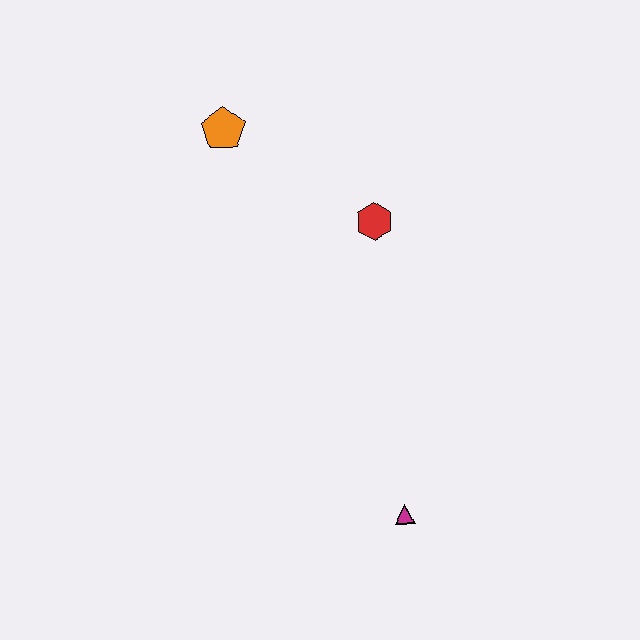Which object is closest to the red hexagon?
The orange pentagon is closest to the red hexagon.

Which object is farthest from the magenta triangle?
The orange pentagon is farthest from the magenta triangle.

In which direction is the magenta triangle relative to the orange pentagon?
The magenta triangle is below the orange pentagon.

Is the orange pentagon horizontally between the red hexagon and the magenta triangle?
No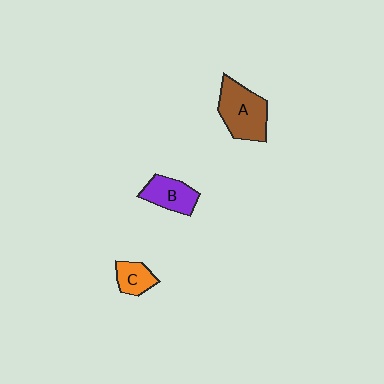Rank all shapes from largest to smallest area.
From largest to smallest: A (brown), B (purple), C (orange).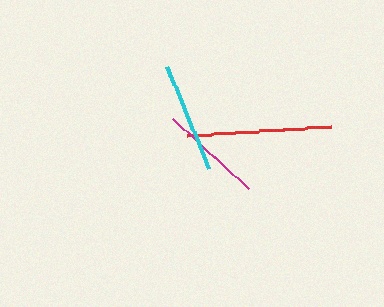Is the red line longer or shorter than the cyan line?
The red line is longer than the cyan line.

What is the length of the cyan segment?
The cyan segment is approximately 110 pixels long.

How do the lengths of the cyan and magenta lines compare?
The cyan and magenta lines are approximately the same length.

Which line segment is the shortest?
The magenta line is the shortest at approximately 103 pixels.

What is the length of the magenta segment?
The magenta segment is approximately 103 pixels long.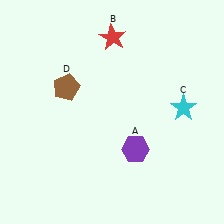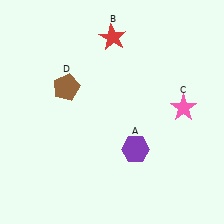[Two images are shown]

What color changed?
The star (C) changed from cyan in Image 1 to pink in Image 2.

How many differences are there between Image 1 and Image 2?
There is 1 difference between the two images.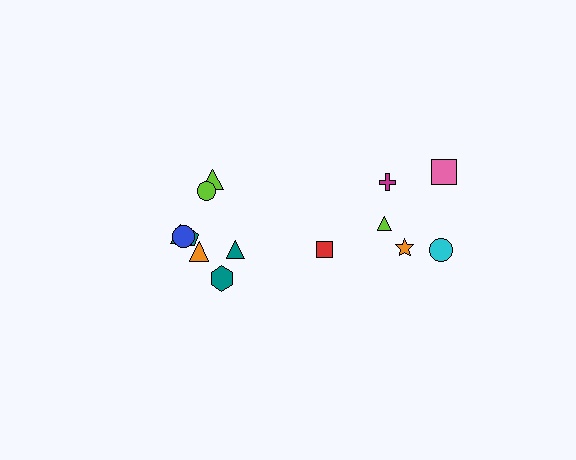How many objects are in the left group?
There are 8 objects.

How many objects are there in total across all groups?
There are 14 objects.